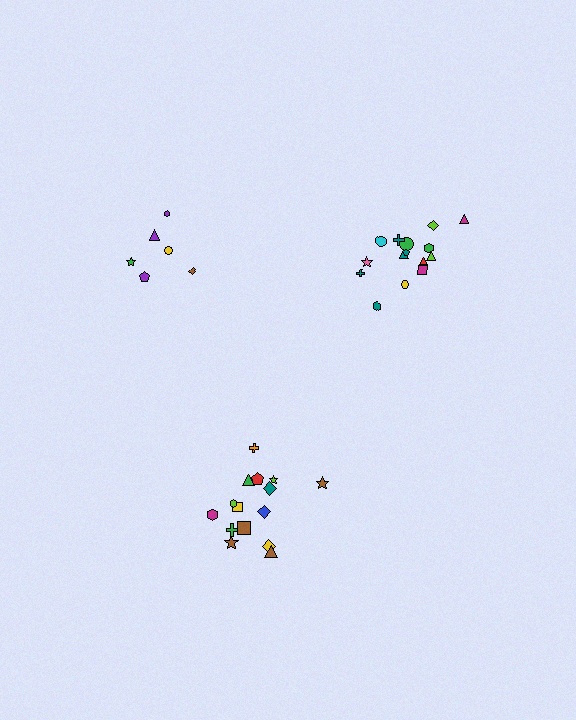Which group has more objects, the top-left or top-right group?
The top-right group.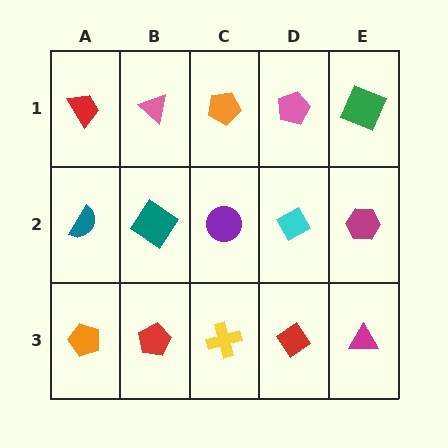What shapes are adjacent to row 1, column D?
A cyan diamond (row 2, column D), an orange pentagon (row 1, column C), a green square (row 1, column E).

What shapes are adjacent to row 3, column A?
A teal semicircle (row 2, column A), a red pentagon (row 3, column B).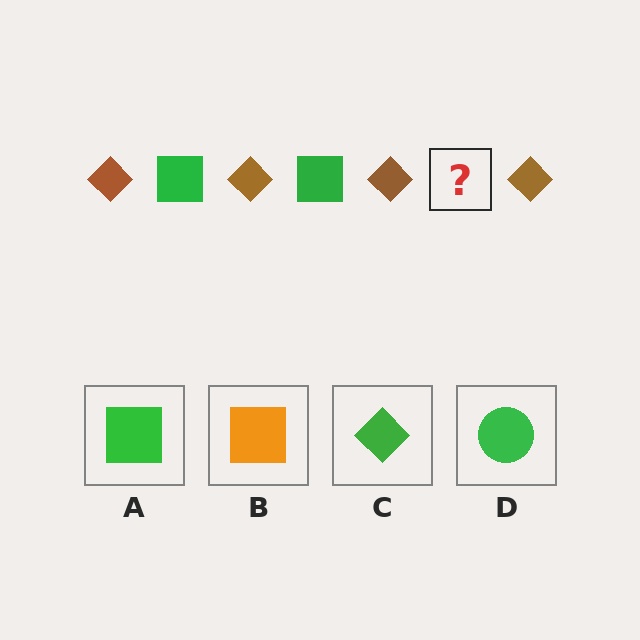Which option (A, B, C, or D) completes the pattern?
A.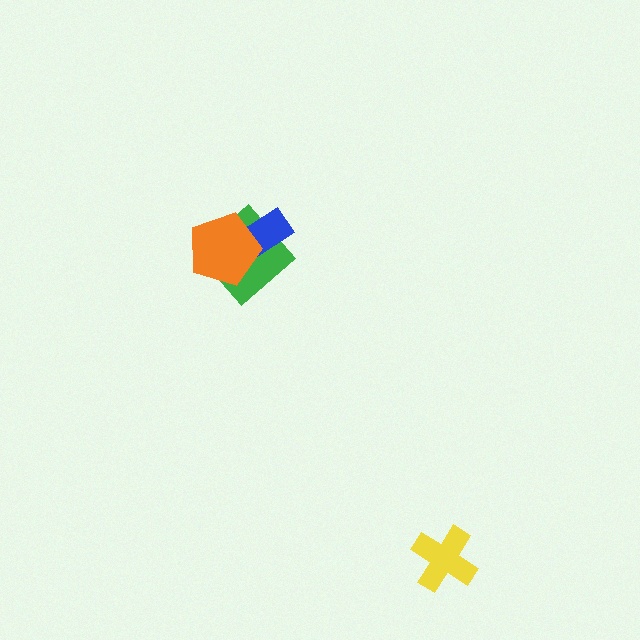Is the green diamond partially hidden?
Yes, it is partially covered by another shape.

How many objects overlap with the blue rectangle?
2 objects overlap with the blue rectangle.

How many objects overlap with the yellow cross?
0 objects overlap with the yellow cross.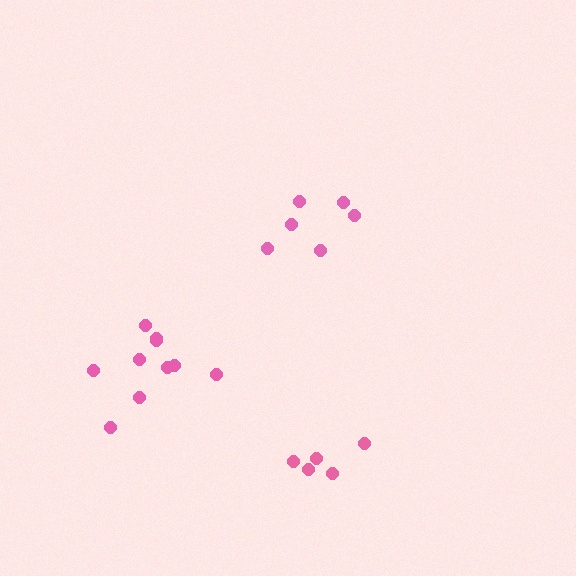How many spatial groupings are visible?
There are 3 spatial groupings.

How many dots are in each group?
Group 1: 6 dots, Group 2: 10 dots, Group 3: 5 dots (21 total).